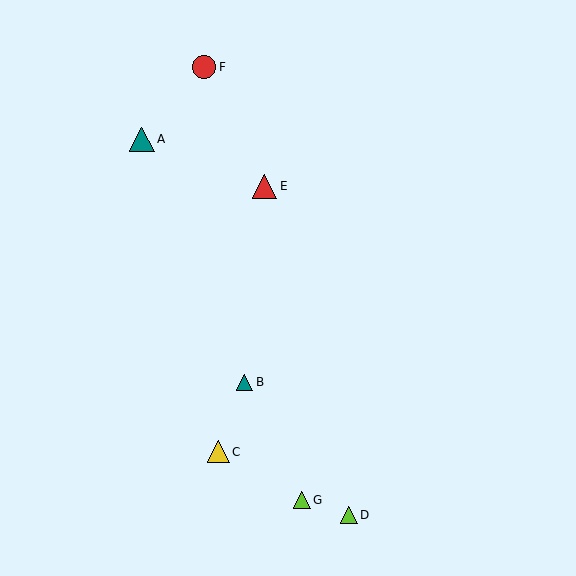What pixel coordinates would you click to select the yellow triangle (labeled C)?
Click at (219, 452) to select the yellow triangle C.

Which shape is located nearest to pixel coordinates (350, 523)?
The lime triangle (labeled D) at (349, 515) is nearest to that location.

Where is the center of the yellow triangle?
The center of the yellow triangle is at (219, 452).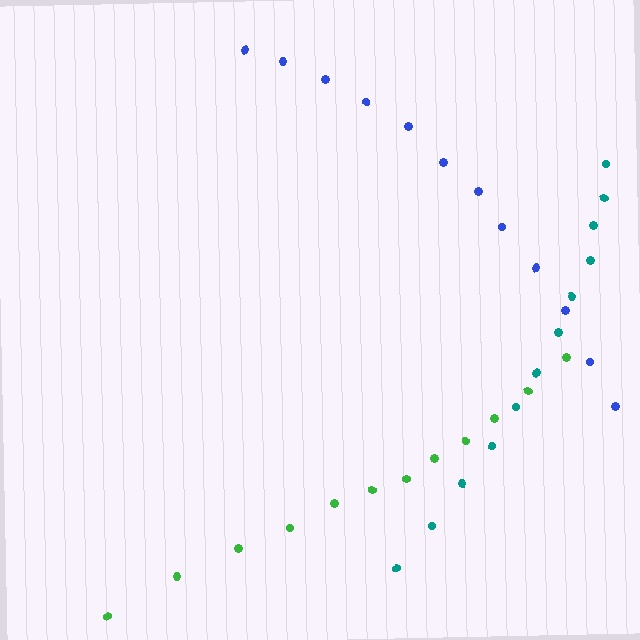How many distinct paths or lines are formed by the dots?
There are 3 distinct paths.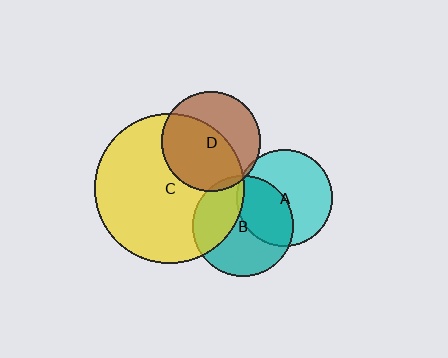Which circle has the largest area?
Circle C (yellow).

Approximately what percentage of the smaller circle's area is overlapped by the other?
Approximately 5%.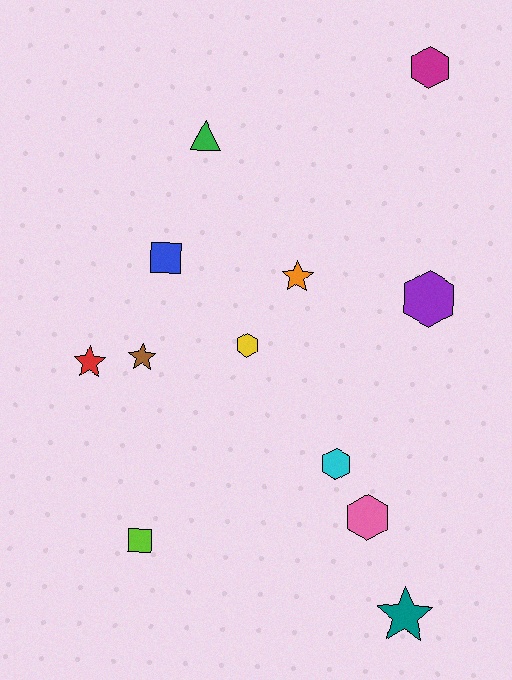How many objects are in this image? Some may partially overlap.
There are 12 objects.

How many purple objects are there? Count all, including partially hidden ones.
There is 1 purple object.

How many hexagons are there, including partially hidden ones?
There are 5 hexagons.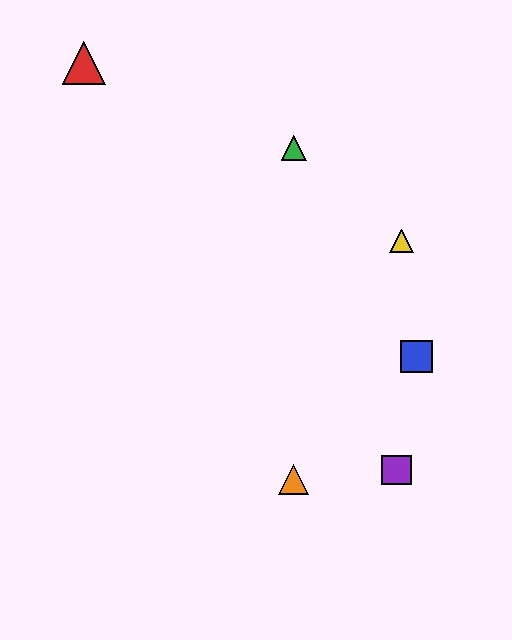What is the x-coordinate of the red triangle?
The red triangle is at x≈84.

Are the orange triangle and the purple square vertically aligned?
No, the orange triangle is at x≈294 and the purple square is at x≈397.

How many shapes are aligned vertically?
2 shapes (the green triangle, the orange triangle) are aligned vertically.